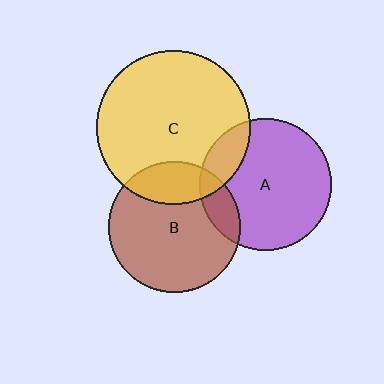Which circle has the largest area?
Circle C (yellow).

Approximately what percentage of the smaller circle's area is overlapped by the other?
Approximately 15%.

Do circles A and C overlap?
Yes.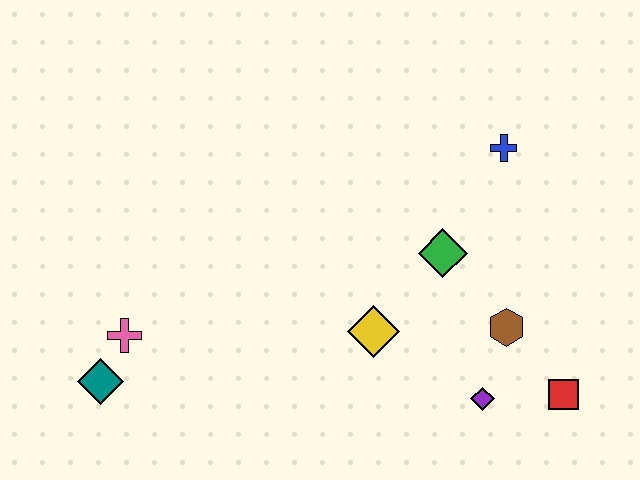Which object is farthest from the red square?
The teal diamond is farthest from the red square.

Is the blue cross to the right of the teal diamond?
Yes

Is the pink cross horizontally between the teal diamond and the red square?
Yes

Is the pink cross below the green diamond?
Yes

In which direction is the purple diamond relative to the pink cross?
The purple diamond is to the right of the pink cross.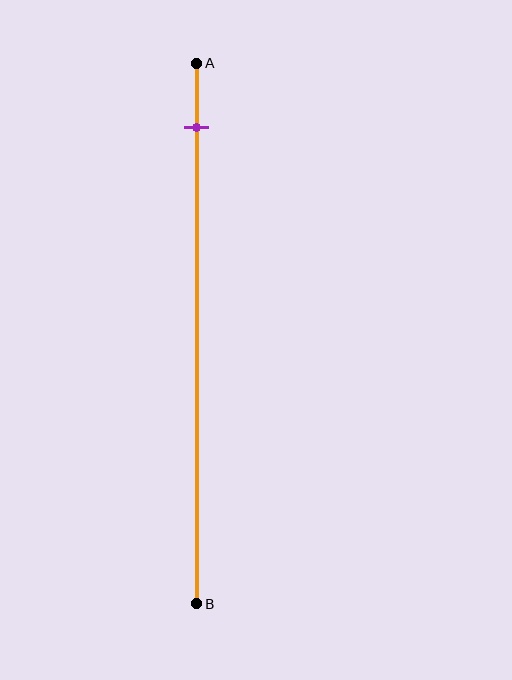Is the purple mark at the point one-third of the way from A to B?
No, the mark is at about 10% from A, not at the 33% one-third point.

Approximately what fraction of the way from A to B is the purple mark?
The purple mark is approximately 10% of the way from A to B.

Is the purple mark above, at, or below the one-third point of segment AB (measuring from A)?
The purple mark is above the one-third point of segment AB.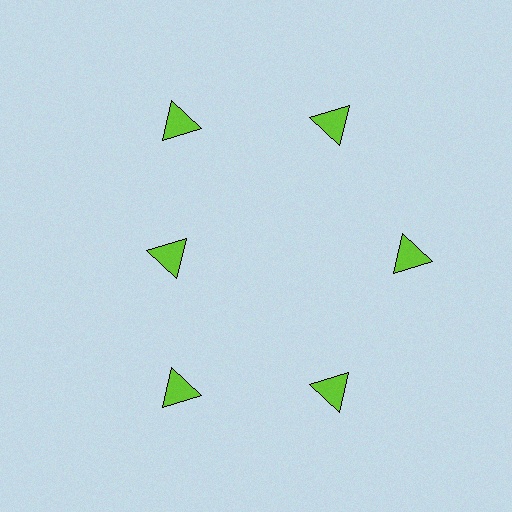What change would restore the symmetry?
The symmetry would be restored by moving it outward, back onto the ring so that all 6 triangles sit at equal angles and equal distance from the center.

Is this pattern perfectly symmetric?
No. The 6 lime triangles are arranged in a ring, but one element near the 9 o'clock position is pulled inward toward the center, breaking the 6-fold rotational symmetry.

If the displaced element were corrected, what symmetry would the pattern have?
It would have 6-fold rotational symmetry — the pattern would map onto itself every 60 degrees.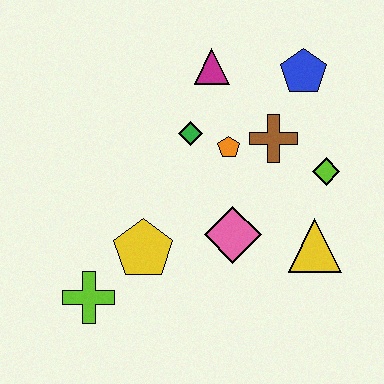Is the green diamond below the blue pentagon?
Yes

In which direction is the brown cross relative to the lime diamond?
The brown cross is to the left of the lime diamond.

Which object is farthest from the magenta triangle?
The lime cross is farthest from the magenta triangle.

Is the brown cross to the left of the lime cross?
No